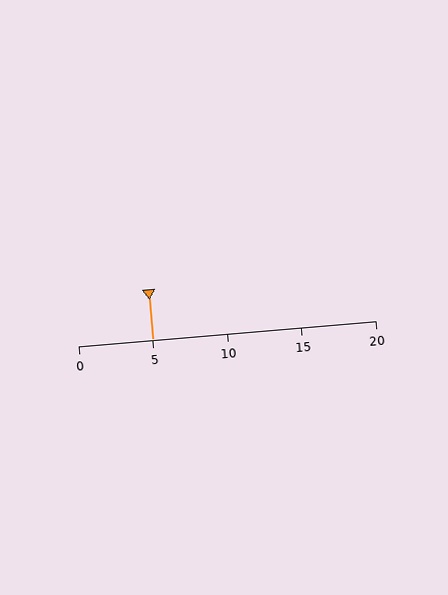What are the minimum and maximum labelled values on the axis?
The axis runs from 0 to 20.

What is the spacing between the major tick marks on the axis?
The major ticks are spaced 5 apart.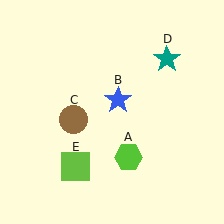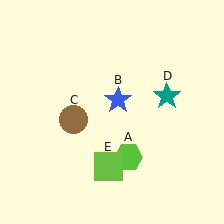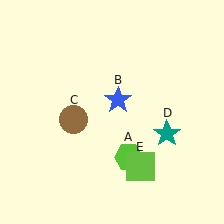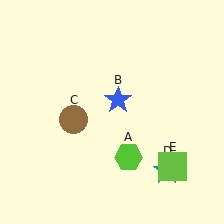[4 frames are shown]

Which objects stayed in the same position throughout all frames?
Lime hexagon (object A) and blue star (object B) and brown circle (object C) remained stationary.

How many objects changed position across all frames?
2 objects changed position: teal star (object D), lime square (object E).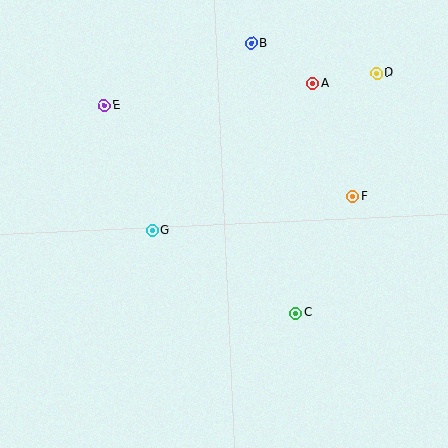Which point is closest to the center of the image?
Point G at (152, 231) is closest to the center.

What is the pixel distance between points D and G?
The distance between D and G is 274 pixels.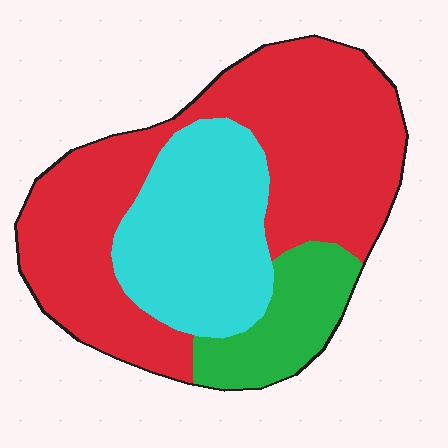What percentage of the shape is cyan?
Cyan takes up about one quarter (1/4) of the shape.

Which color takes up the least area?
Green, at roughly 15%.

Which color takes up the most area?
Red, at roughly 55%.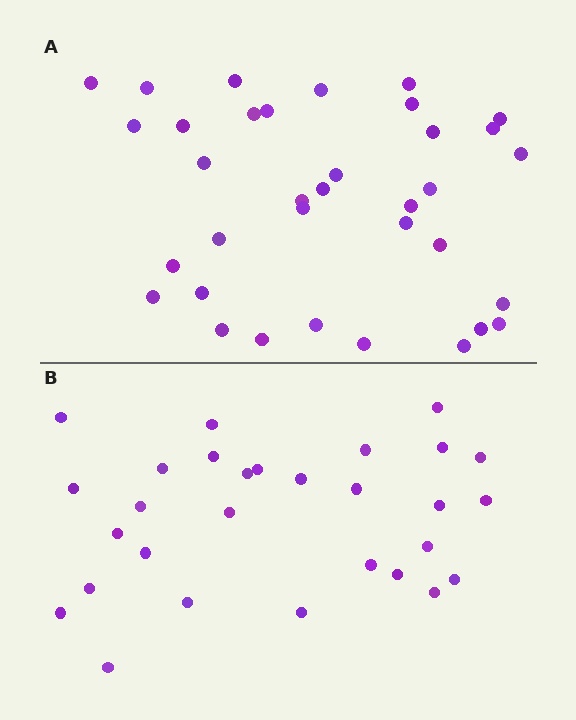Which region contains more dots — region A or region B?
Region A (the top region) has more dots.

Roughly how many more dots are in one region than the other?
Region A has about 6 more dots than region B.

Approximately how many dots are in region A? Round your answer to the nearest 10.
About 40 dots. (The exact count is 35, which rounds to 40.)